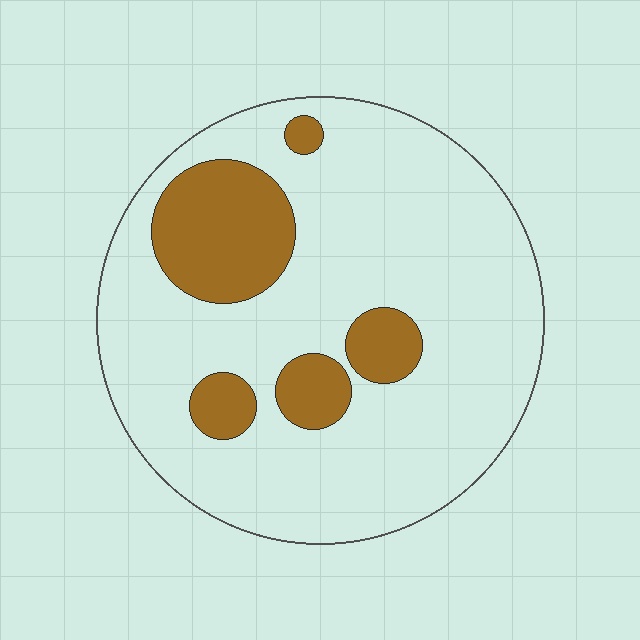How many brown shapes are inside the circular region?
5.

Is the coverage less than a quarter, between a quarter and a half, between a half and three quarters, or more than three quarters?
Less than a quarter.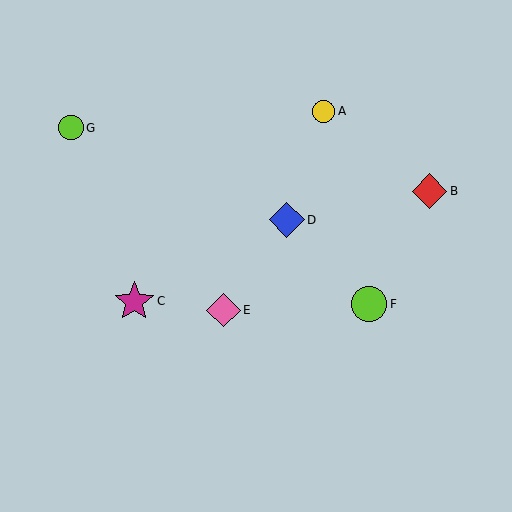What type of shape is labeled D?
Shape D is a blue diamond.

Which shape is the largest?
The magenta star (labeled C) is the largest.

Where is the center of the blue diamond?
The center of the blue diamond is at (287, 220).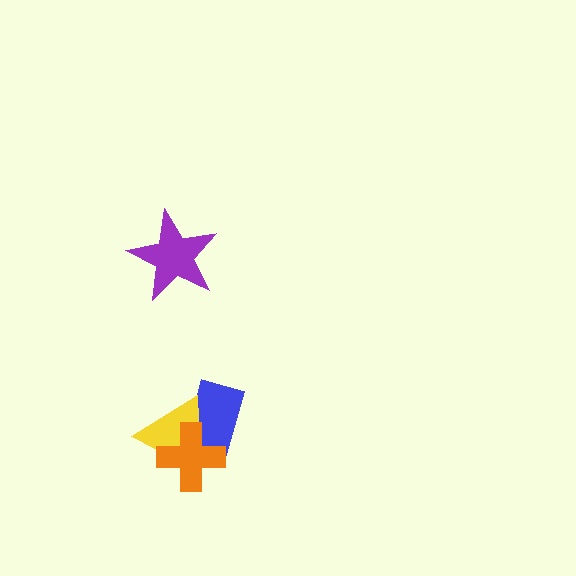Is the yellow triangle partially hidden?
Yes, it is partially covered by another shape.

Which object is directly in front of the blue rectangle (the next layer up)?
The yellow triangle is directly in front of the blue rectangle.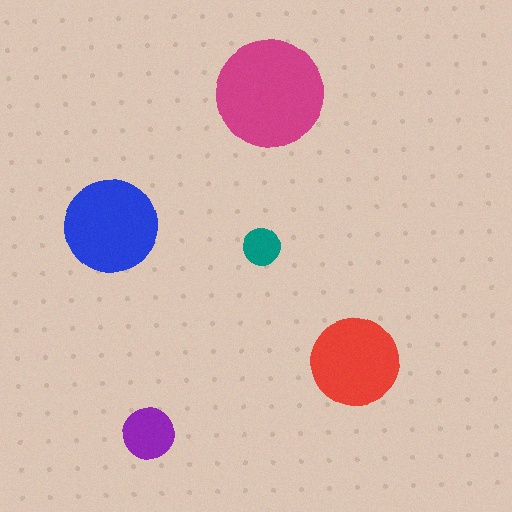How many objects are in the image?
There are 5 objects in the image.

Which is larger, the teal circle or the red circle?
The red one.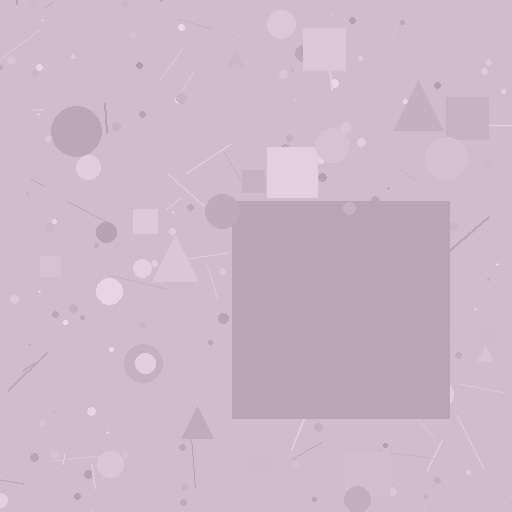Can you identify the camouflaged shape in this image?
The camouflaged shape is a square.